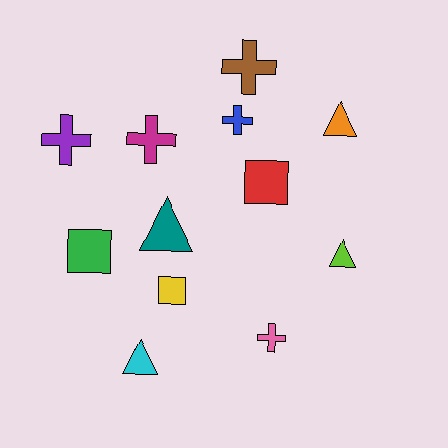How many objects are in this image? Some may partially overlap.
There are 12 objects.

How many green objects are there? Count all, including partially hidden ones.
There is 1 green object.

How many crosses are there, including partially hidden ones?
There are 5 crosses.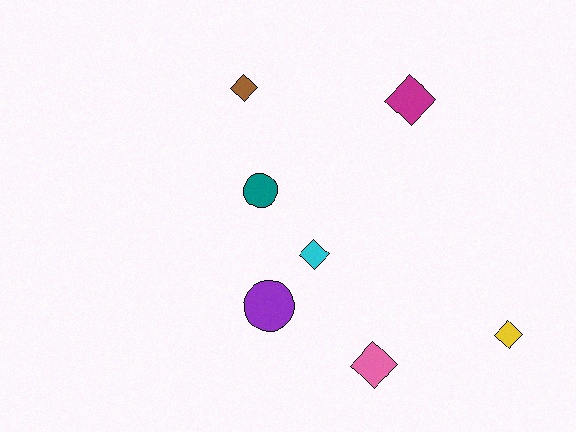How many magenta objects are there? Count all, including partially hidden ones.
There is 1 magenta object.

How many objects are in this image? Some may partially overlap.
There are 7 objects.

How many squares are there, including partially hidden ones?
There are no squares.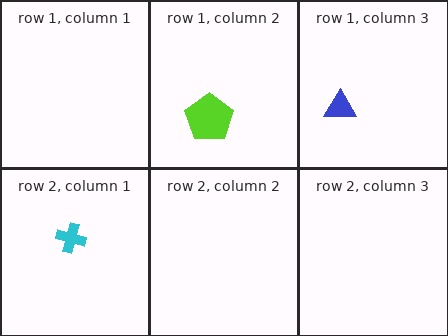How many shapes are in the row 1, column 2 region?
1.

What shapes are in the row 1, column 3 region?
The blue triangle.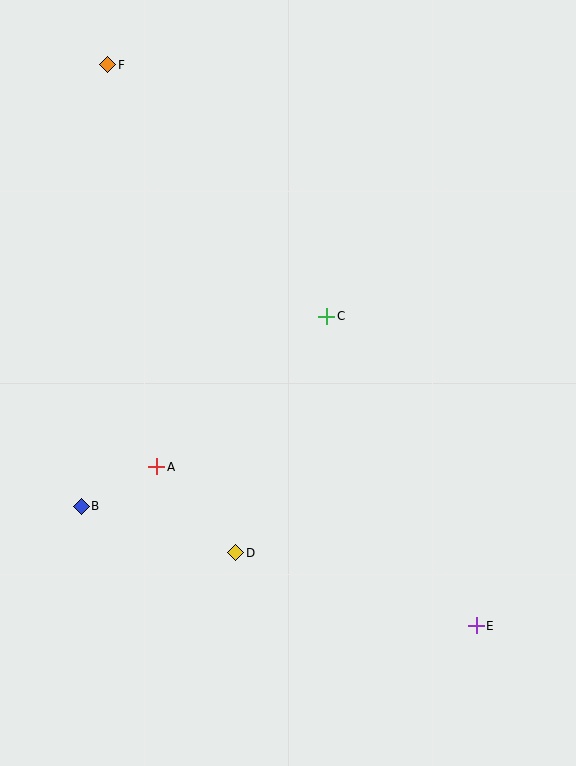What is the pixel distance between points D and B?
The distance between D and B is 161 pixels.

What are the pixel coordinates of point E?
Point E is at (476, 626).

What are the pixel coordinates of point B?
Point B is at (81, 506).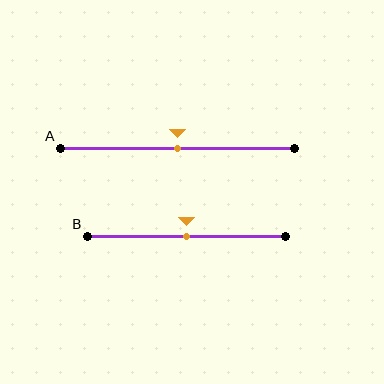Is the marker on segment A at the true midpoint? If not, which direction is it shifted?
Yes, the marker on segment A is at the true midpoint.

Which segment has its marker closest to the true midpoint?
Segment A has its marker closest to the true midpoint.